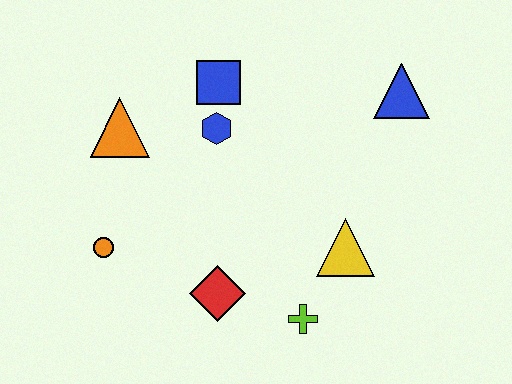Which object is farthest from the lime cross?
The orange triangle is farthest from the lime cross.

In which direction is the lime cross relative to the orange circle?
The lime cross is to the right of the orange circle.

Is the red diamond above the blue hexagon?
No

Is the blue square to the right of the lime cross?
No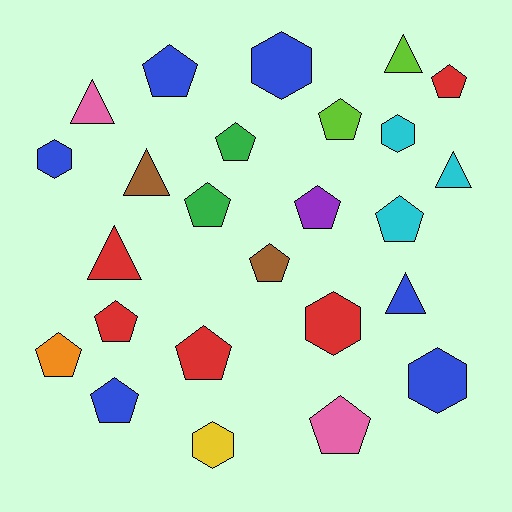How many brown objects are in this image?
There are 2 brown objects.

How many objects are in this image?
There are 25 objects.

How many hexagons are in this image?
There are 6 hexagons.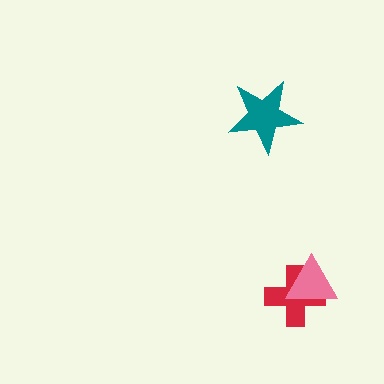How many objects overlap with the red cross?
1 object overlaps with the red cross.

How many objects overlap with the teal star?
0 objects overlap with the teal star.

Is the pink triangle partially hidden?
No, no other shape covers it.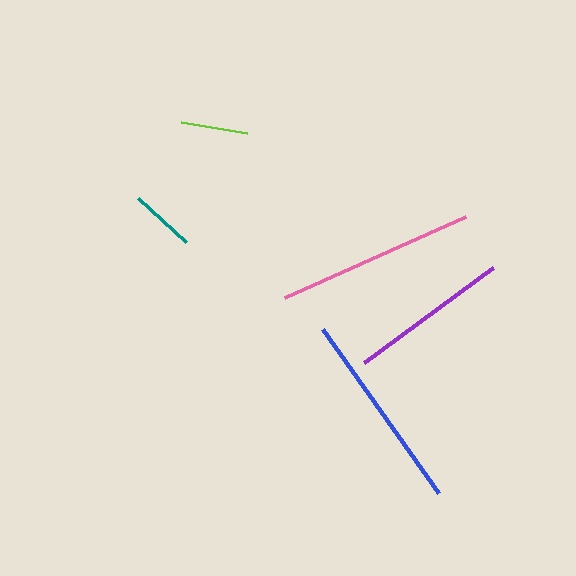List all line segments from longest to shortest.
From longest to shortest: blue, pink, purple, lime, teal.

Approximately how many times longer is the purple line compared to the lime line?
The purple line is approximately 2.4 times the length of the lime line.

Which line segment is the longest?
The blue line is the longest at approximately 201 pixels.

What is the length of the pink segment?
The pink segment is approximately 199 pixels long.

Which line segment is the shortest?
The teal line is the shortest at approximately 65 pixels.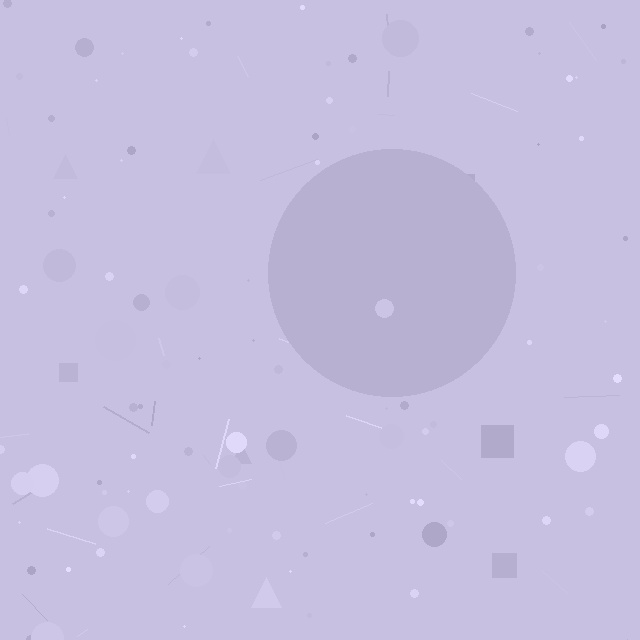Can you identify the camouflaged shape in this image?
The camouflaged shape is a circle.